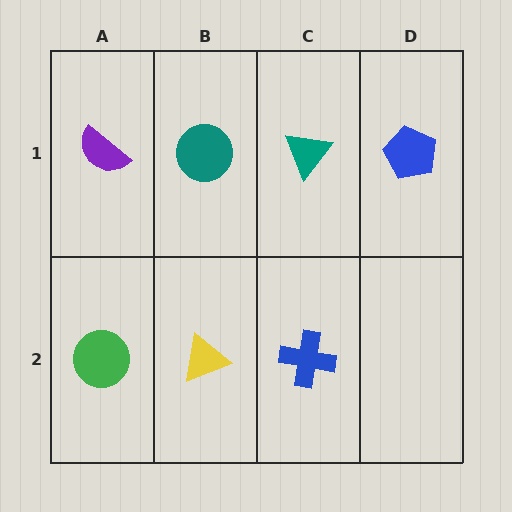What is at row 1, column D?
A blue pentagon.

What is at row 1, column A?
A purple semicircle.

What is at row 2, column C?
A blue cross.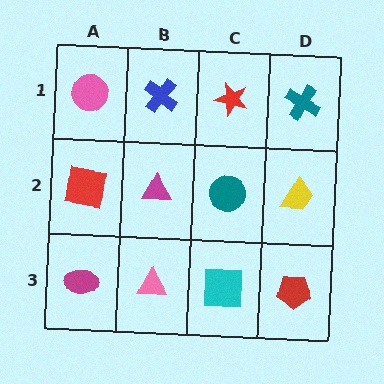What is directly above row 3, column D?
A yellow trapezoid.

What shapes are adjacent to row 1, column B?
A magenta triangle (row 2, column B), a pink circle (row 1, column A), a red star (row 1, column C).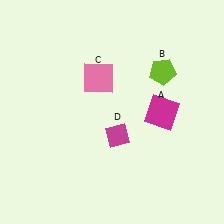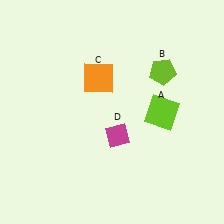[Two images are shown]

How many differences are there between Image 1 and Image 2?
There are 2 differences between the two images.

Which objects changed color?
A changed from magenta to lime. C changed from pink to orange.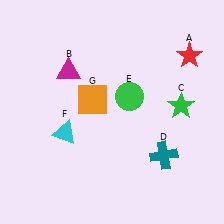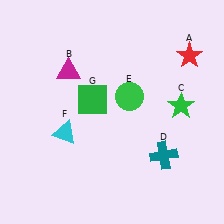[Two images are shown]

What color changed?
The square (G) changed from orange in Image 1 to green in Image 2.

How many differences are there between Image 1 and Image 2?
There is 1 difference between the two images.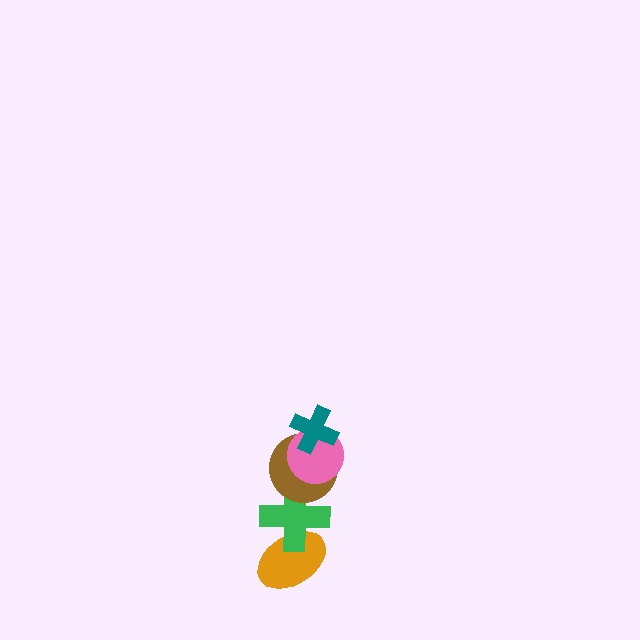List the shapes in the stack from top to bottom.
From top to bottom: the teal cross, the pink circle, the brown circle, the green cross, the orange ellipse.